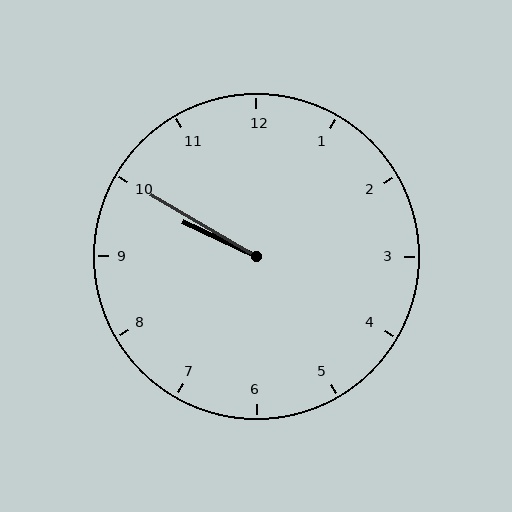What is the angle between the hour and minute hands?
Approximately 5 degrees.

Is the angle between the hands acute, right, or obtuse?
It is acute.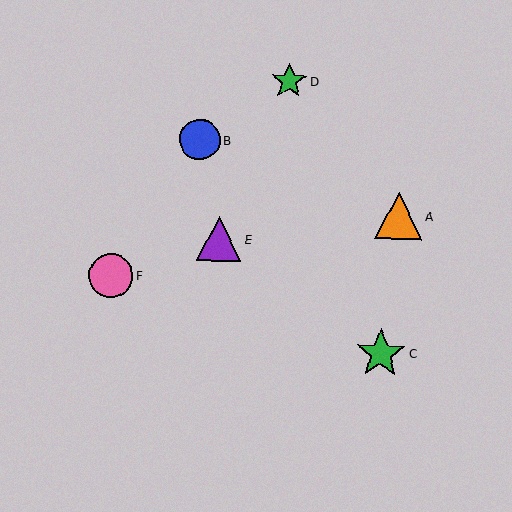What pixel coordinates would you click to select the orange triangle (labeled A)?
Click at (398, 216) to select the orange triangle A.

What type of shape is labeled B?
Shape B is a blue circle.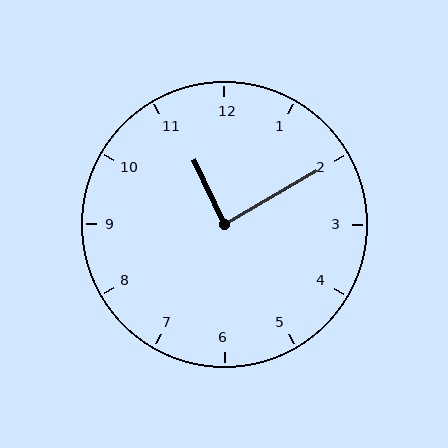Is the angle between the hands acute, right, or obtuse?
It is right.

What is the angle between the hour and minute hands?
Approximately 85 degrees.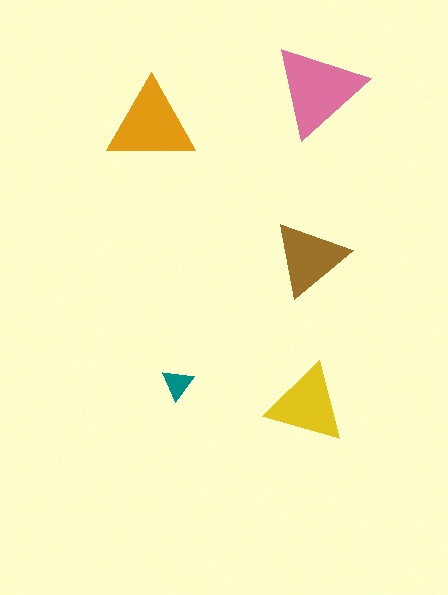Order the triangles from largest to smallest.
the pink one, the orange one, the yellow one, the brown one, the teal one.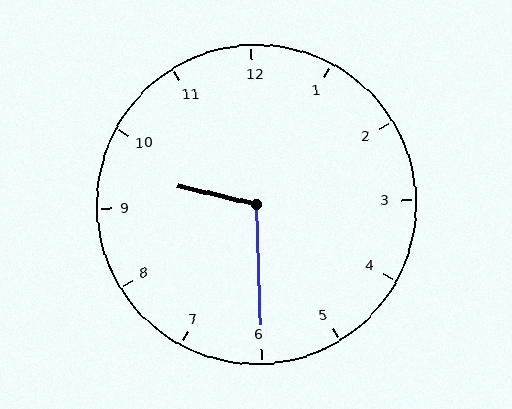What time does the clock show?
9:30.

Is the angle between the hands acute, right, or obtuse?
It is obtuse.